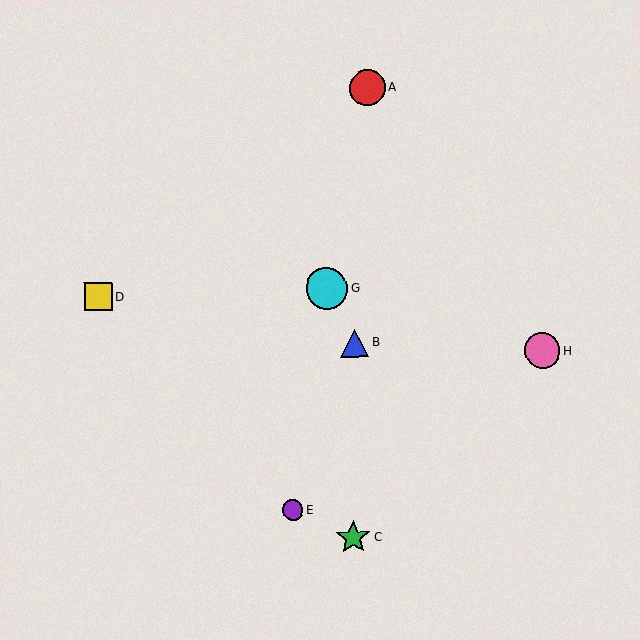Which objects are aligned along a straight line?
Objects B, F, G are aligned along a straight line.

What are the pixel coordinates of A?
Object A is at (367, 88).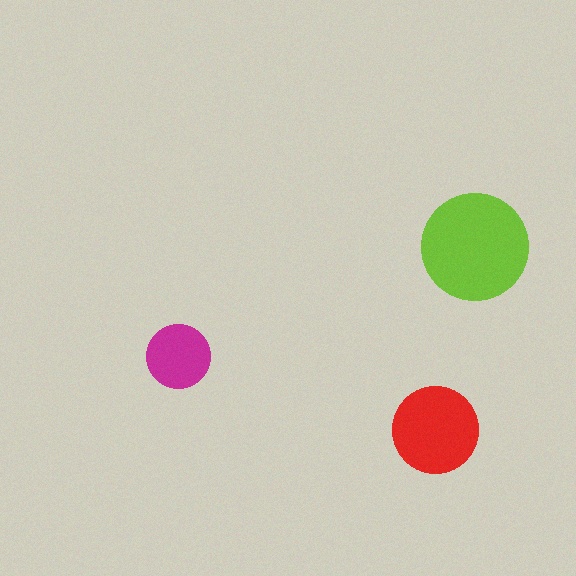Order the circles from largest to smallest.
the lime one, the red one, the magenta one.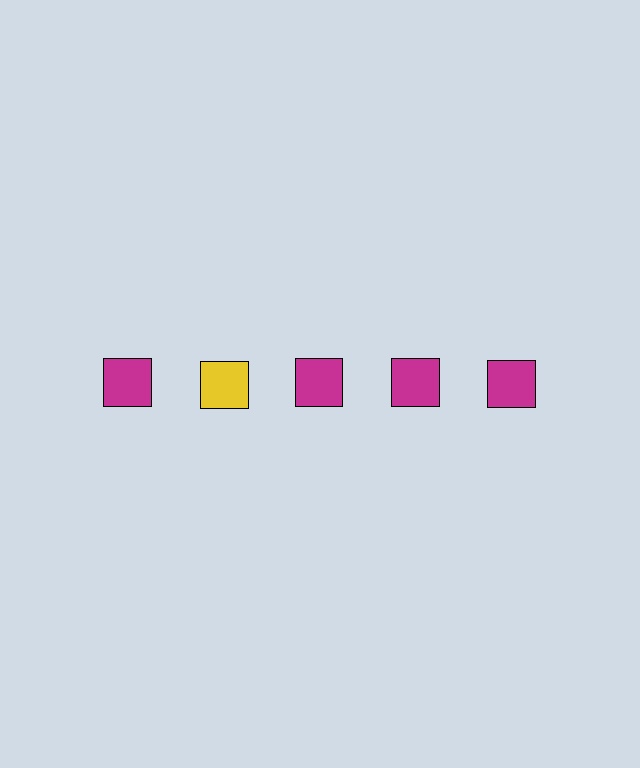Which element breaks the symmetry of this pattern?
The yellow square in the top row, second from left column breaks the symmetry. All other shapes are magenta squares.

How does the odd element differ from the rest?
It has a different color: yellow instead of magenta.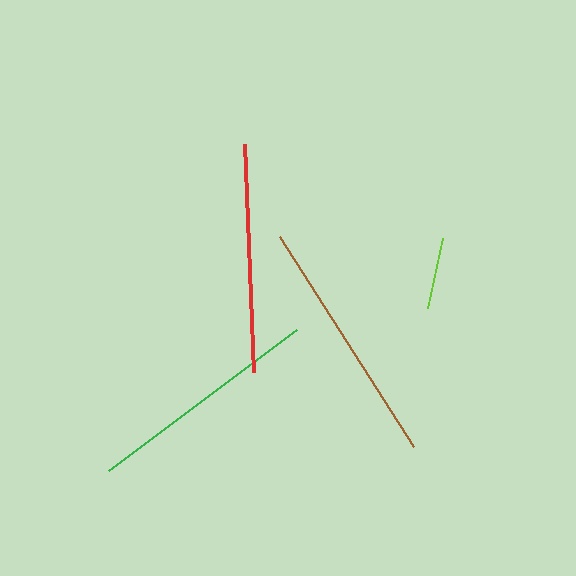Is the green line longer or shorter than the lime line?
The green line is longer than the lime line.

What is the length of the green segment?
The green segment is approximately 235 pixels long.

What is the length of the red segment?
The red segment is approximately 228 pixels long.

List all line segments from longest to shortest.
From longest to shortest: brown, green, red, lime.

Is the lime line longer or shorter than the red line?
The red line is longer than the lime line.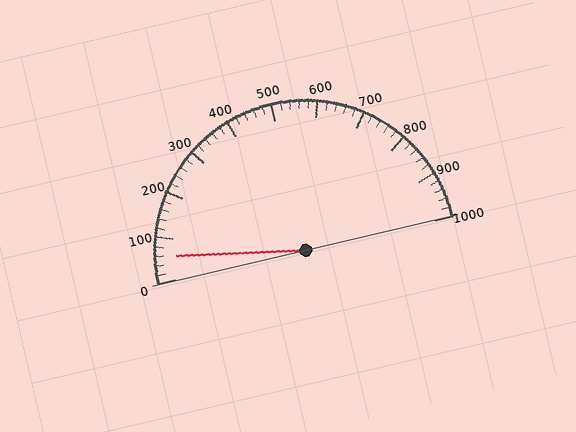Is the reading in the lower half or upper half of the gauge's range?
The reading is in the lower half of the range (0 to 1000).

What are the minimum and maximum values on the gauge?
The gauge ranges from 0 to 1000.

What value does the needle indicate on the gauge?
The needle indicates approximately 60.